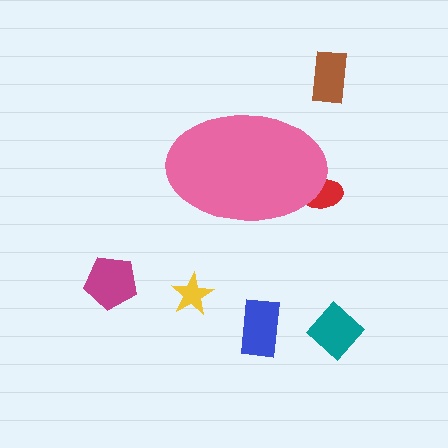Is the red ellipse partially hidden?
Yes, the red ellipse is partially hidden behind the pink ellipse.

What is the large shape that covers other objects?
A pink ellipse.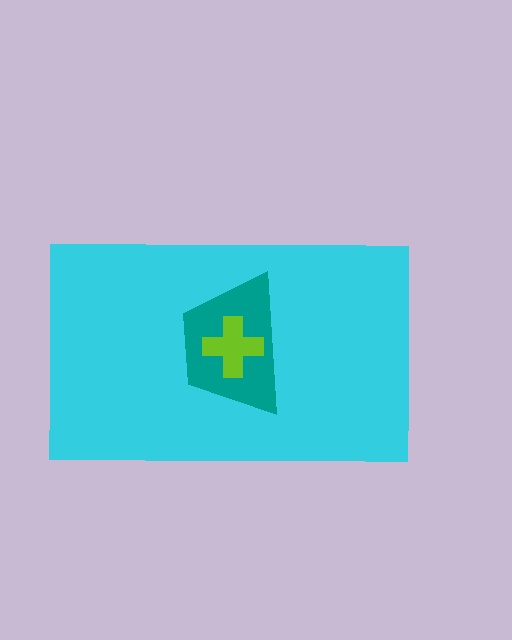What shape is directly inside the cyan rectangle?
The teal trapezoid.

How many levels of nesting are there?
3.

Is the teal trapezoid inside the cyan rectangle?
Yes.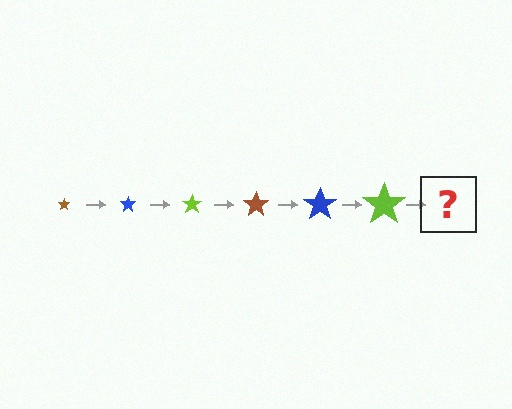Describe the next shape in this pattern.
It should be a brown star, larger than the previous one.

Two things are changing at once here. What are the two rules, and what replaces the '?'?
The two rules are that the star grows larger each step and the color cycles through brown, blue, and lime. The '?' should be a brown star, larger than the previous one.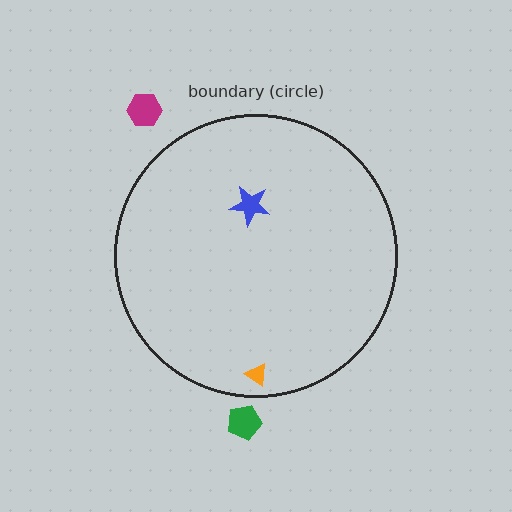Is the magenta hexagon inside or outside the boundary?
Outside.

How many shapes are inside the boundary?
2 inside, 2 outside.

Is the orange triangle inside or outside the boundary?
Inside.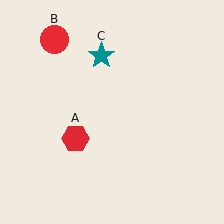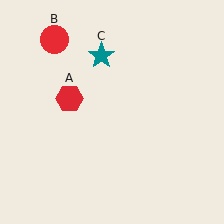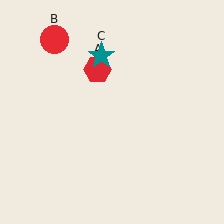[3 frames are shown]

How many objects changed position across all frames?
1 object changed position: red hexagon (object A).